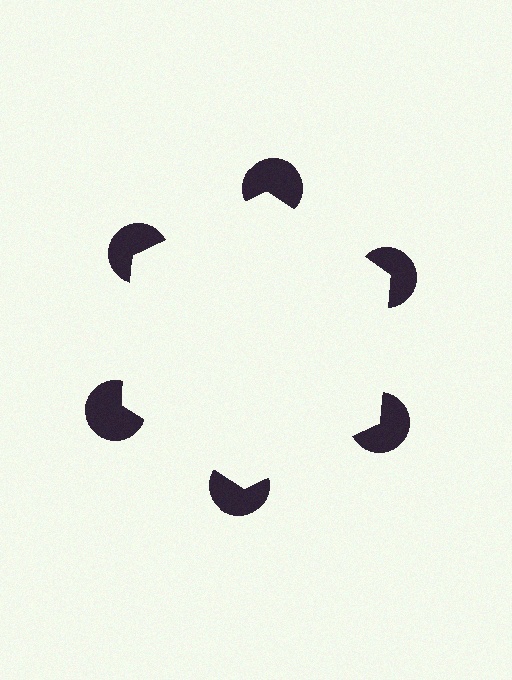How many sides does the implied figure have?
6 sides.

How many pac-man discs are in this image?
There are 6 — one at each vertex of the illusory hexagon.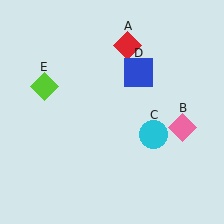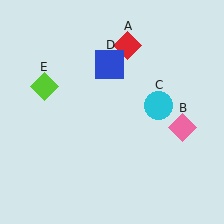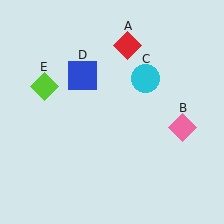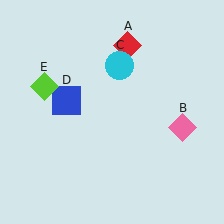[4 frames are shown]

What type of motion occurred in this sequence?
The cyan circle (object C), blue square (object D) rotated counterclockwise around the center of the scene.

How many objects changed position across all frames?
2 objects changed position: cyan circle (object C), blue square (object D).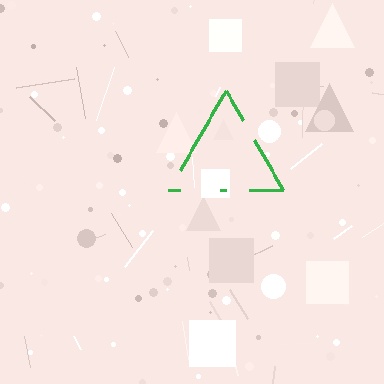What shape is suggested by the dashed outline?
The dashed outline suggests a triangle.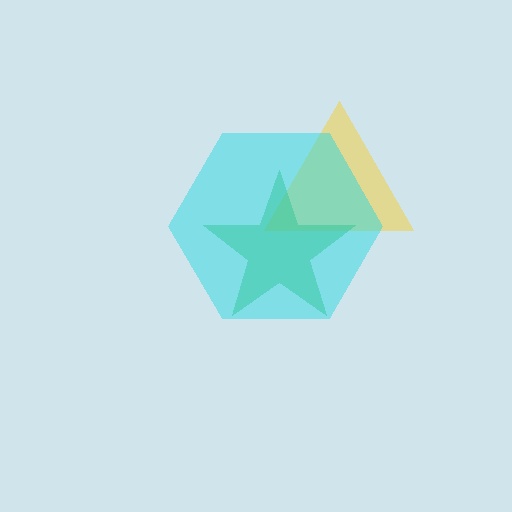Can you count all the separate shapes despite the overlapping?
Yes, there are 3 separate shapes.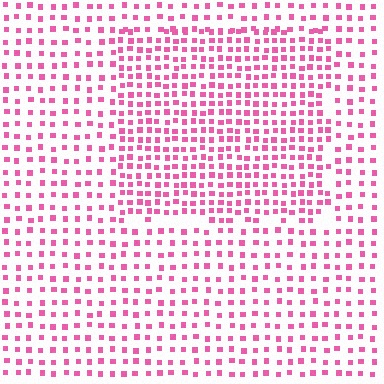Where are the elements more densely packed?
The elements are more densely packed inside the rectangle boundary.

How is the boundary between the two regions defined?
The boundary is defined by a change in element density (approximately 1.7x ratio). All elements are the same color, size, and shape.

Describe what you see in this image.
The image contains small pink elements arranged at two different densities. A rectangle-shaped region is visible where the elements are more densely packed than the surrounding area.